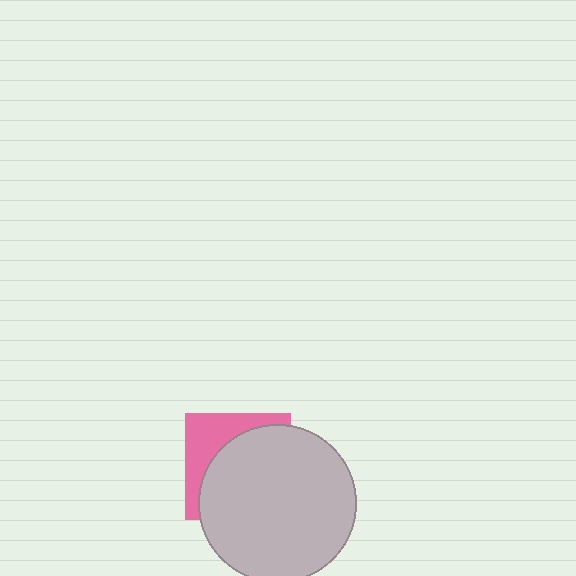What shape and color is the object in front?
The object in front is a light gray circle.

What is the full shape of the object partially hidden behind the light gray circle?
The partially hidden object is a pink square.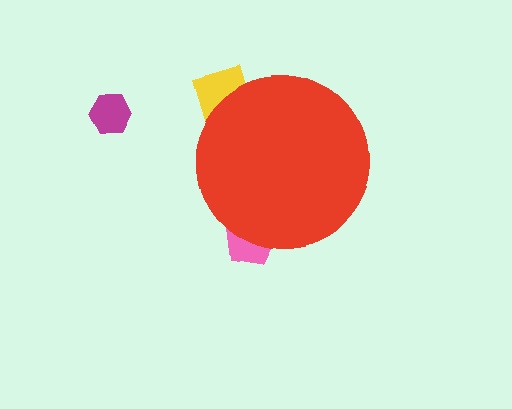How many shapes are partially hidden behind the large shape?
2 shapes are partially hidden.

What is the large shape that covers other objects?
A red circle.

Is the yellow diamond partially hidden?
Yes, the yellow diamond is partially hidden behind the red circle.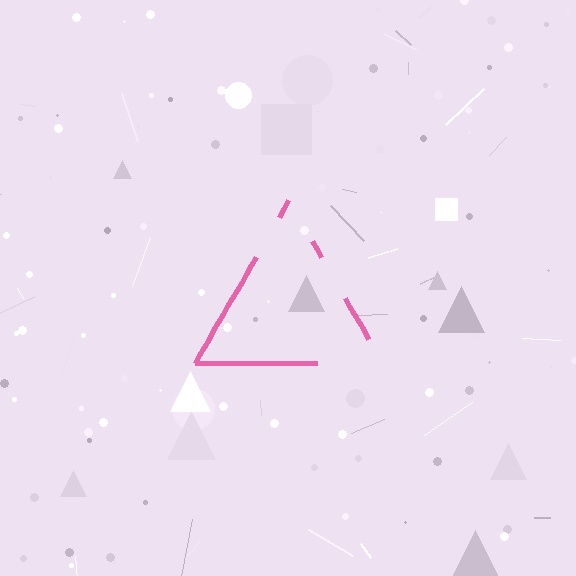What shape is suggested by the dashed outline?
The dashed outline suggests a triangle.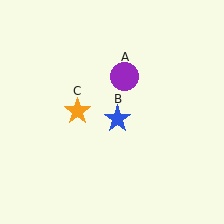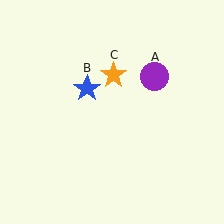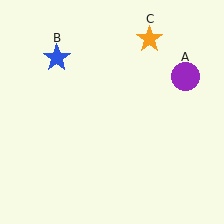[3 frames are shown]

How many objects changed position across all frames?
3 objects changed position: purple circle (object A), blue star (object B), orange star (object C).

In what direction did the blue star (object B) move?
The blue star (object B) moved up and to the left.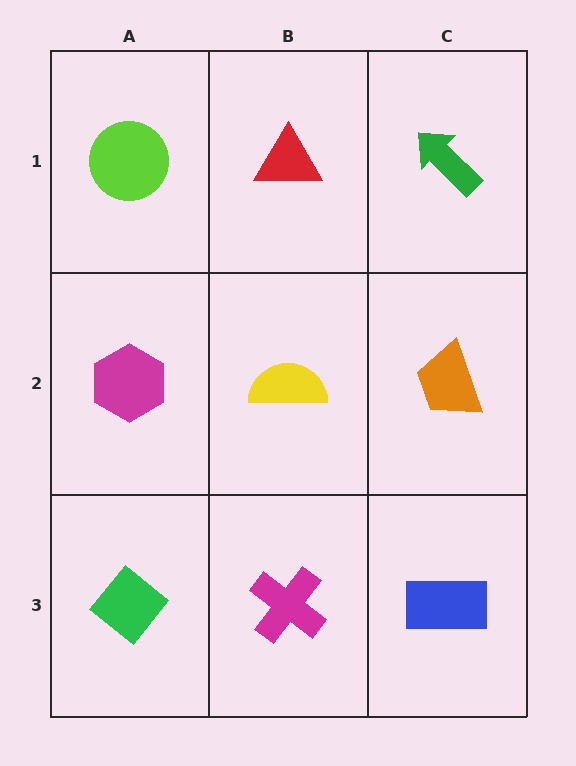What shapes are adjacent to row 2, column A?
A lime circle (row 1, column A), a green diamond (row 3, column A), a yellow semicircle (row 2, column B).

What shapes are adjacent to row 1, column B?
A yellow semicircle (row 2, column B), a lime circle (row 1, column A), a green arrow (row 1, column C).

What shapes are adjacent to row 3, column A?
A magenta hexagon (row 2, column A), a magenta cross (row 3, column B).